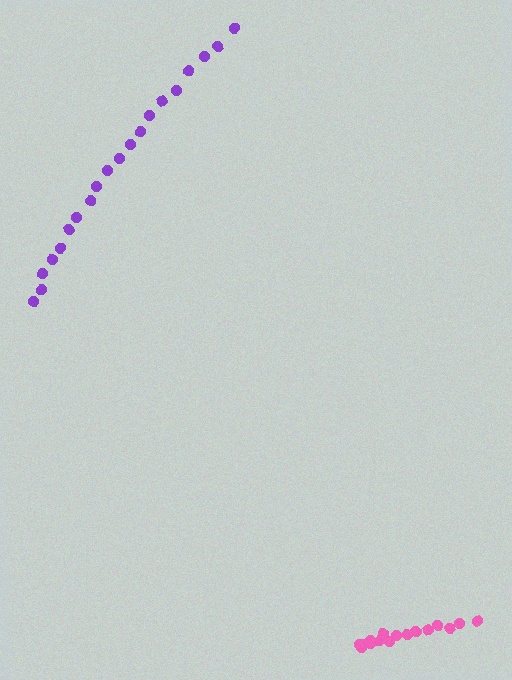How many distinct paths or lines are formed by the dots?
There are 2 distinct paths.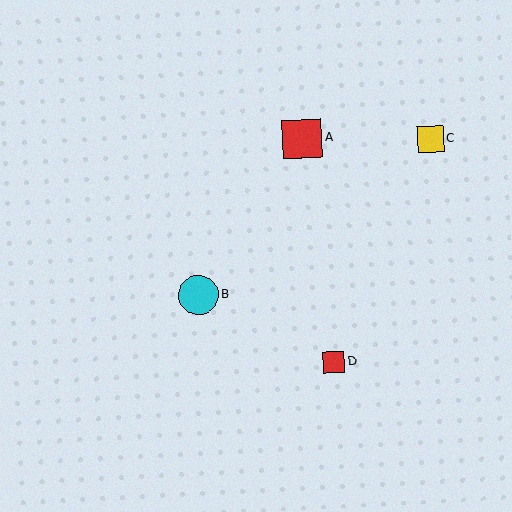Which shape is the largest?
The cyan circle (labeled B) is the largest.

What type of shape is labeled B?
Shape B is a cyan circle.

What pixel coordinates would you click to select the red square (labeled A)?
Click at (302, 139) to select the red square A.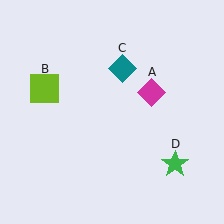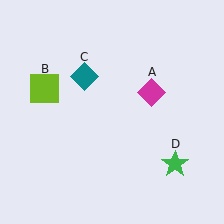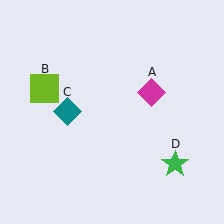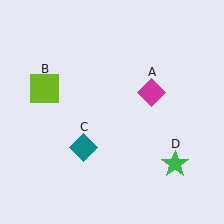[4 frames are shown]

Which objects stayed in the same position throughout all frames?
Magenta diamond (object A) and lime square (object B) and green star (object D) remained stationary.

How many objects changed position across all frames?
1 object changed position: teal diamond (object C).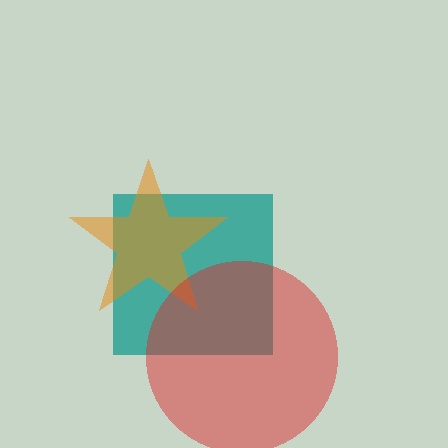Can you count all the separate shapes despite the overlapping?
Yes, there are 3 separate shapes.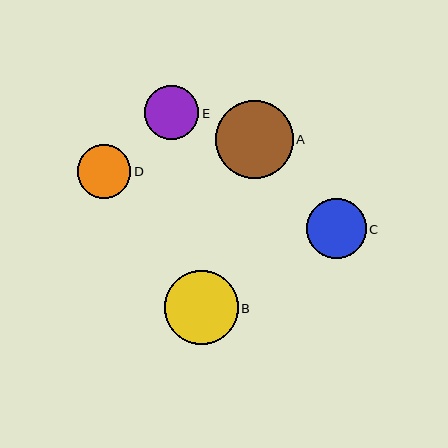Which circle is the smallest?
Circle D is the smallest with a size of approximately 53 pixels.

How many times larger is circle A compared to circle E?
Circle A is approximately 1.4 times the size of circle E.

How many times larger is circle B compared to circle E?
Circle B is approximately 1.4 times the size of circle E.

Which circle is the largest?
Circle A is the largest with a size of approximately 78 pixels.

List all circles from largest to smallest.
From largest to smallest: A, B, C, E, D.